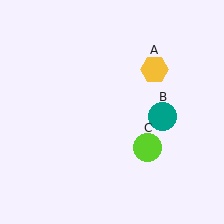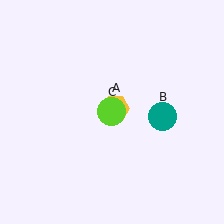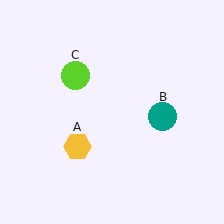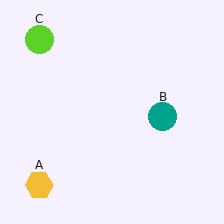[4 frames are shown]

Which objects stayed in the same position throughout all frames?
Teal circle (object B) remained stationary.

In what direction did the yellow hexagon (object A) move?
The yellow hexagon (object A) moved down and to the left.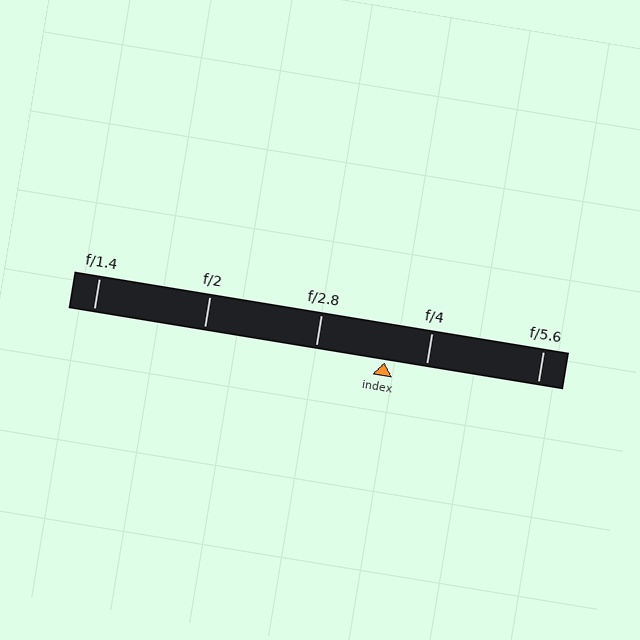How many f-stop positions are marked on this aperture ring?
There are 5 f-stop positions marked.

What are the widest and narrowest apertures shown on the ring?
The widest aperture shown is f/1.4 and the narrowest is f/5.6.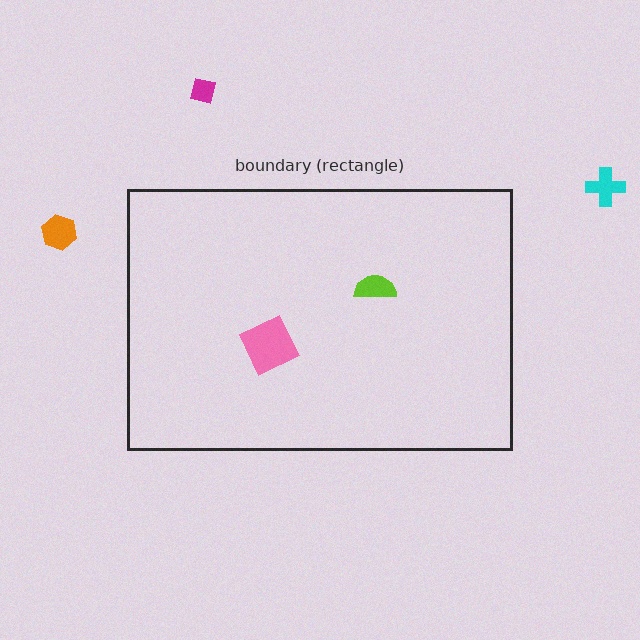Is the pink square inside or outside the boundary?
Inside.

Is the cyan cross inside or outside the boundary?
Outside.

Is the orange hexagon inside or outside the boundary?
Outside.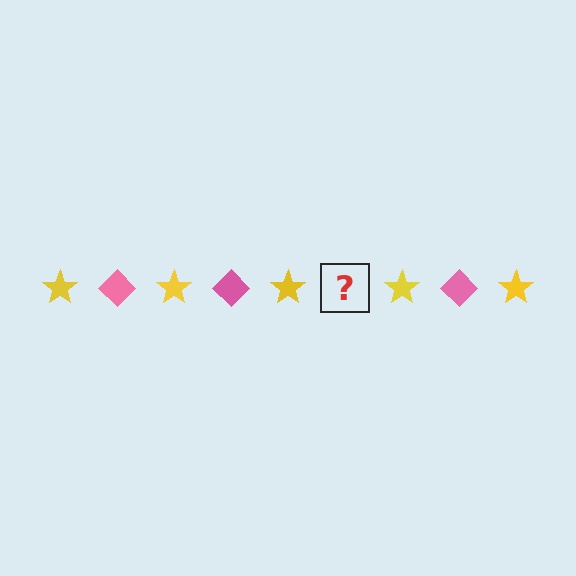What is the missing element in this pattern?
The missing element is a pink diamond.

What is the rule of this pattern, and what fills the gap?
The rule is that the pattern alternates between yellow star and pink diamond. The gap should be filled with a pink diamond.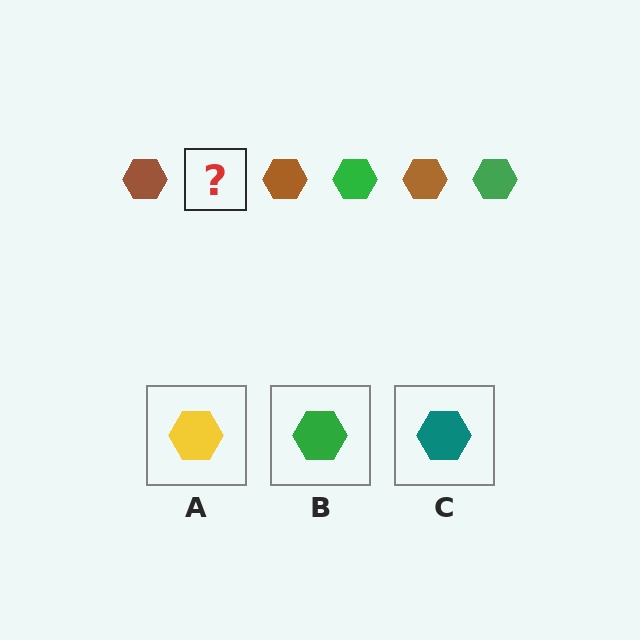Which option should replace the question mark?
Option B.